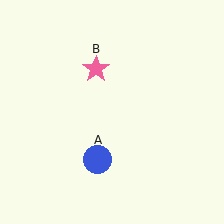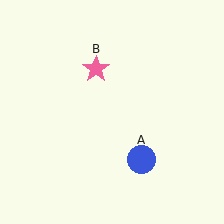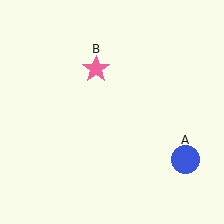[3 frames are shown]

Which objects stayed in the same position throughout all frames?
Pink star (object B) remained stationary.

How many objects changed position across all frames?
1 object changed position: blue circle (object A).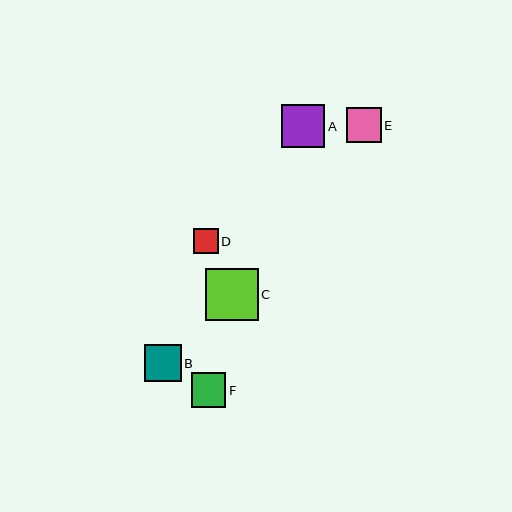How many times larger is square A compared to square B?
Square A is approximately 1.2 times the size of square B.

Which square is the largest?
Square C is the largest with a size of approximately 53 pixels.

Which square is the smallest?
Square D is the smallest with a size of approximately 25 pixels.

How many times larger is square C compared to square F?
Square C is approximately 1.5 times the size of square F.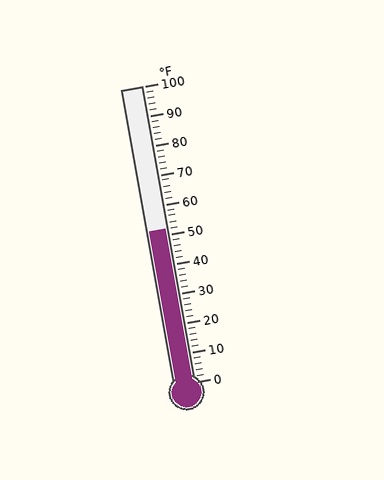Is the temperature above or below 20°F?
The temperature is above 20°F.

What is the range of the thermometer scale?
The thermometer scale ranges from 0°F to 100°F.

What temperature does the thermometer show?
The thermometer shows approximately 52°F.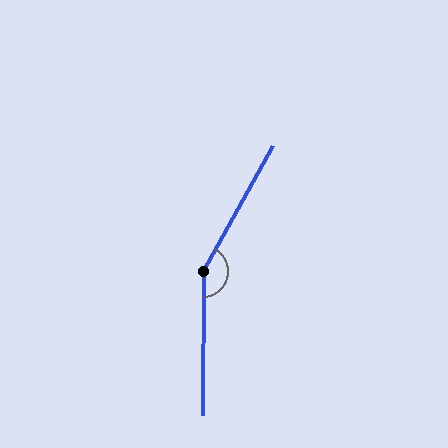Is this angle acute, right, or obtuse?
It is obtuse.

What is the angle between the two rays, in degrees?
Approximately 151 degrees.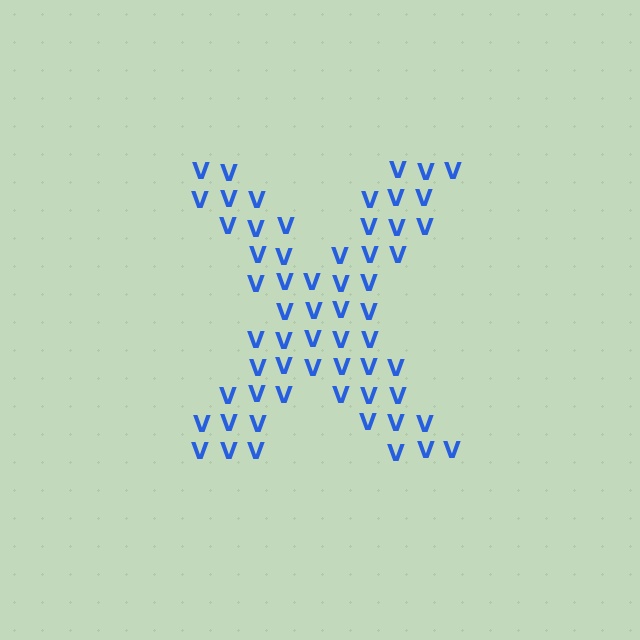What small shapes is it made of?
It is made of small letter V's.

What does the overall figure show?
The overall figure shows the letter X.